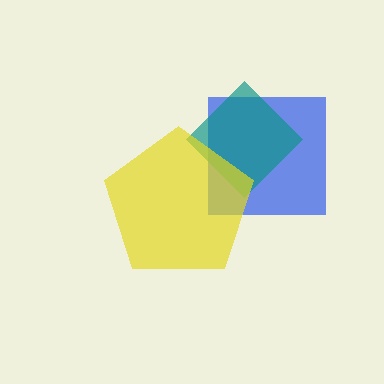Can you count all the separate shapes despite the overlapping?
Yes, there are 3 separate shapes.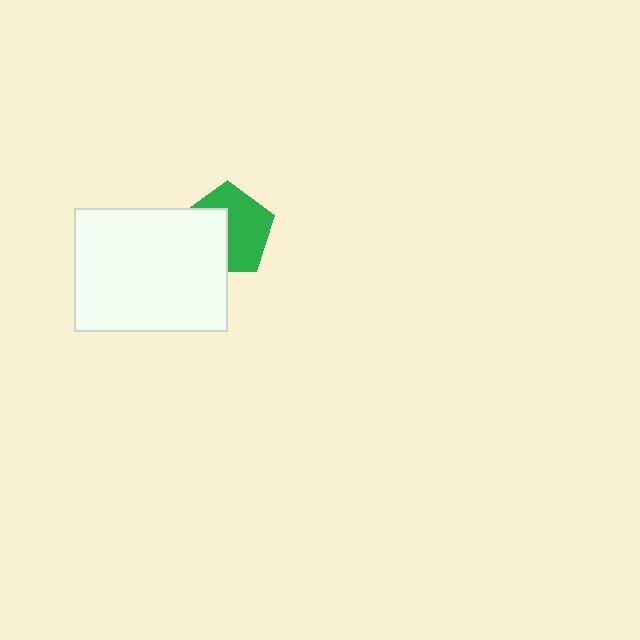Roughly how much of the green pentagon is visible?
About half of it is visible (roughly 58%).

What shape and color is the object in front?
The object in front is a white rectangle.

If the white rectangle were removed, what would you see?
You would see the complete green pentagon.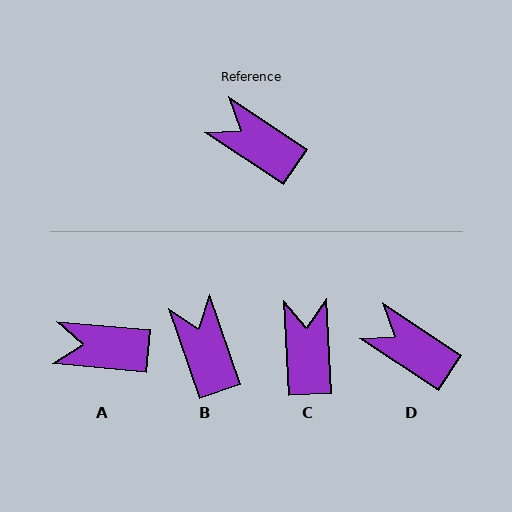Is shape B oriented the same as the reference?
No, it is off by about 37 degrees.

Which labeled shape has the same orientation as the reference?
D.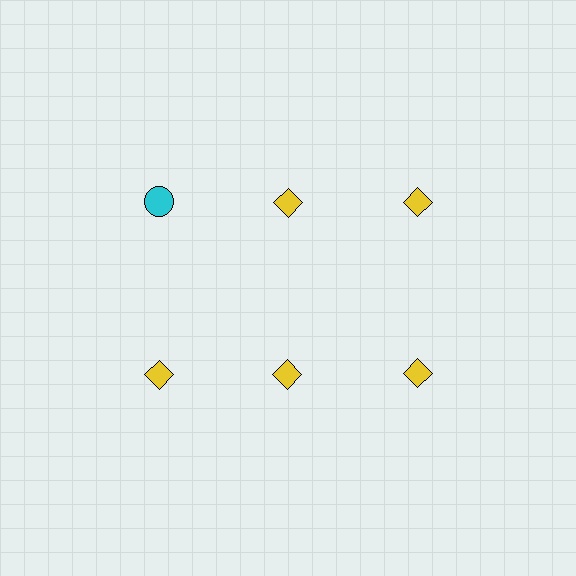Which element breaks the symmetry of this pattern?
The cyan circle in the top row, leftmost column breaks the symmetry. All other shapes are yellow diamonds.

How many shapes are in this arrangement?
There are 6 shapes arranged in a grid pattern.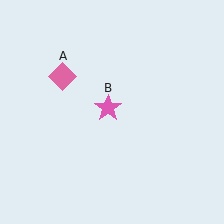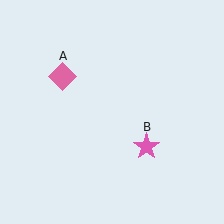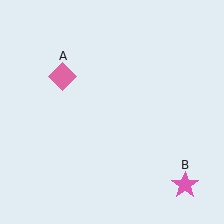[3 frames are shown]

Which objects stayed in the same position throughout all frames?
Pink diamond (object A) remained stationary.